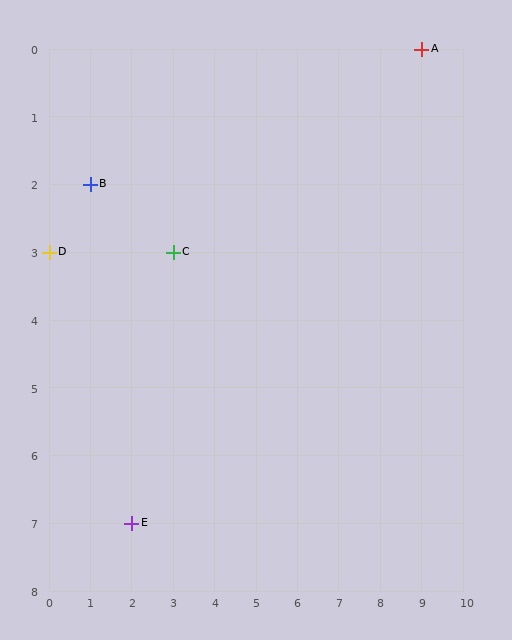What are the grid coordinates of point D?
Point D is at grid coordinates (0, 3).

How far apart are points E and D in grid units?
Points E and D are 2 columns and 4 rows apart (about 4.5 grid units diagonally).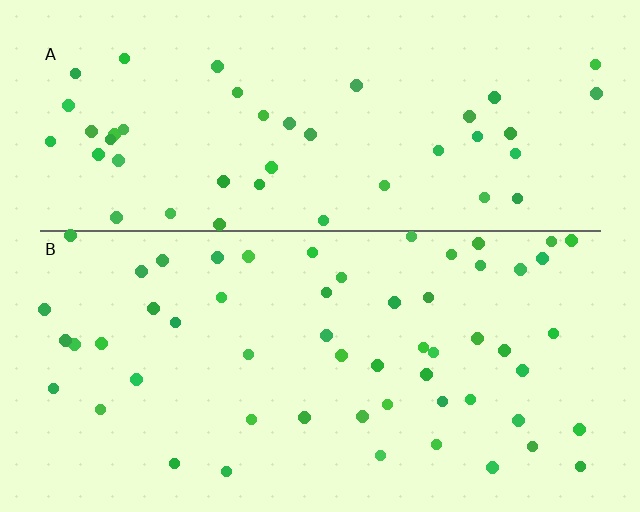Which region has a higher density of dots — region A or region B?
B (the bottom).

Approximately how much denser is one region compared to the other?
Approximately 1.2× — region B over region A.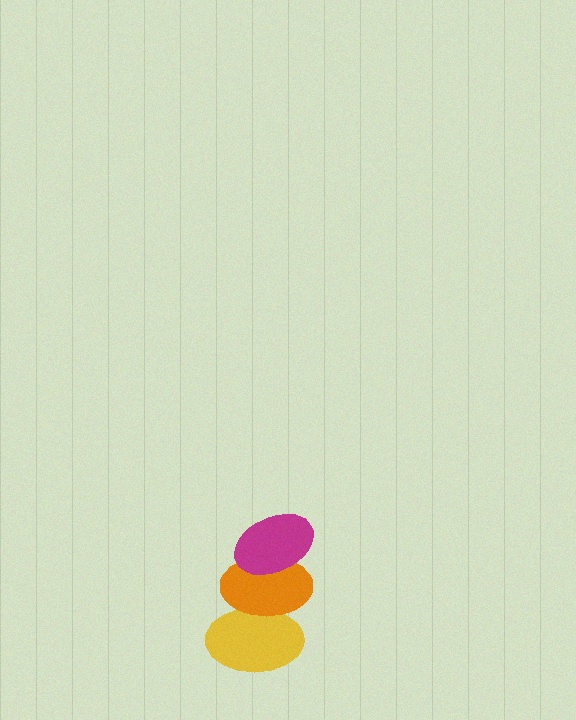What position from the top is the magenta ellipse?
The magenta ellipse is 1st from the top.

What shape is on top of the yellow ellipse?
The orange ellipse is on top of the yellow ellipse.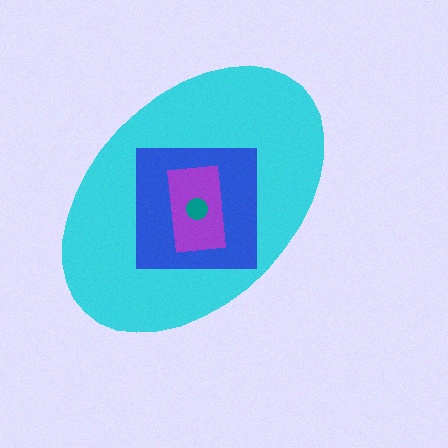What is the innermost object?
The teal circle.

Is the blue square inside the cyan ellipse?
Yes.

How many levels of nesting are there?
4.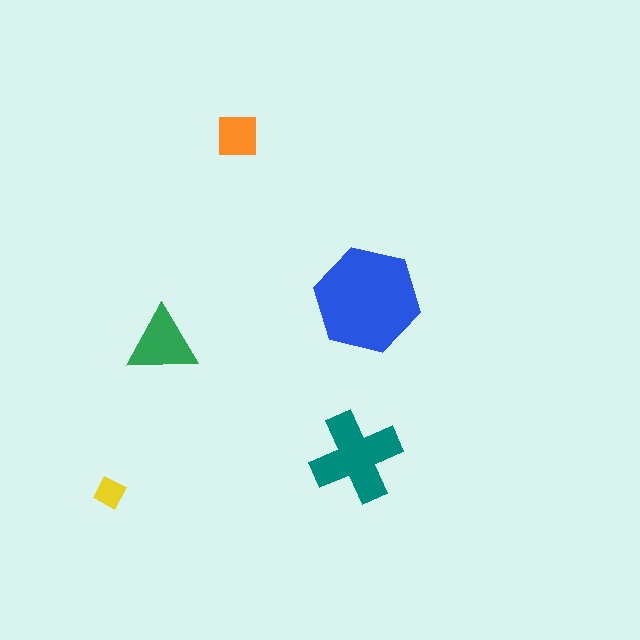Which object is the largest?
The blue hexagon.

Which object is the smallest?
The yellow diamond.